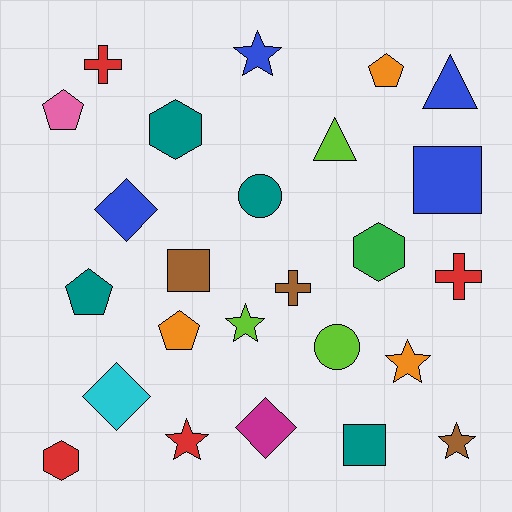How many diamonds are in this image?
There are 3 diamonds.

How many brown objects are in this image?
There are 3 brown objects.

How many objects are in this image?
There are 25 objects.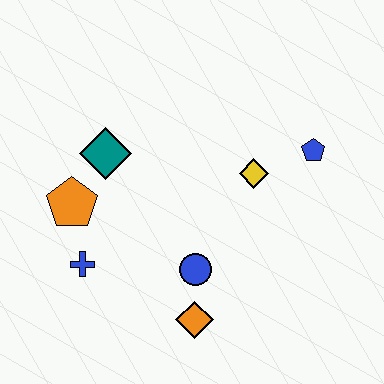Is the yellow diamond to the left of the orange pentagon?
No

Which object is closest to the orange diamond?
The blue circle is closest to the orange diamond.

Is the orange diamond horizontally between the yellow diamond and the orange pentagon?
Yes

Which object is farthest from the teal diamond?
The blue pentagon is farthest from the teal diamond.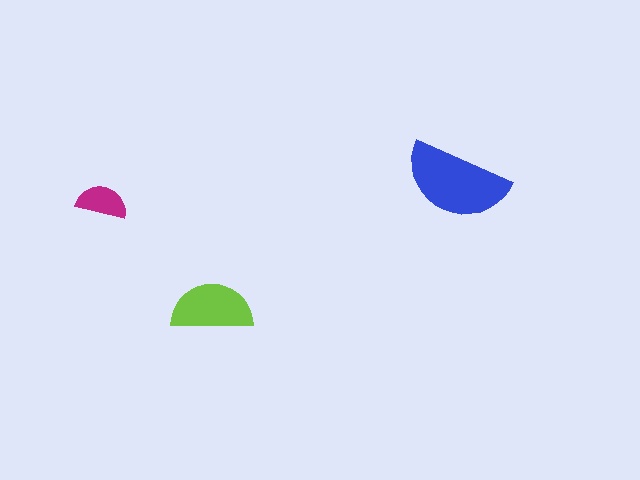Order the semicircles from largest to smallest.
the blue one, the lime one, the magenta one.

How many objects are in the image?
There are 3 objects in the image.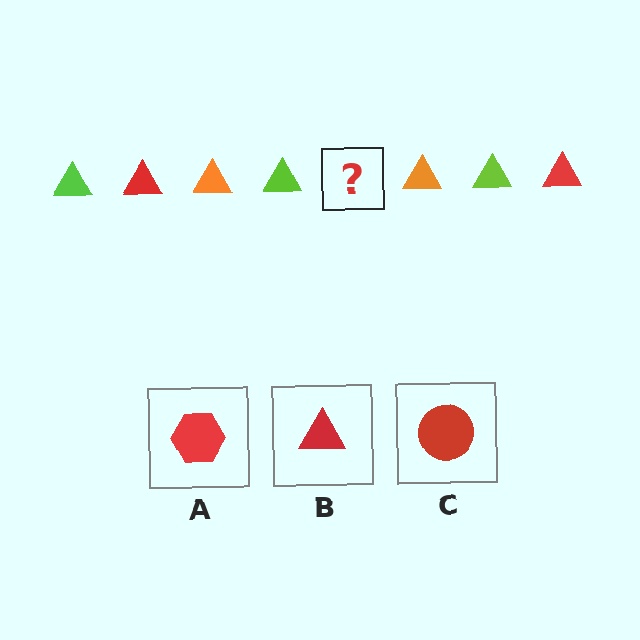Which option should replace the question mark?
Option B.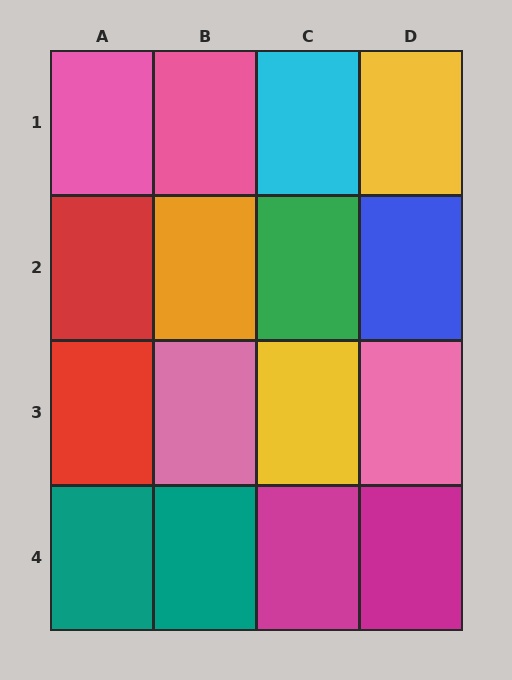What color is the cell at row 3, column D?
Pink.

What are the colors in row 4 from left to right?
Teal, teal, magenta, magenta.